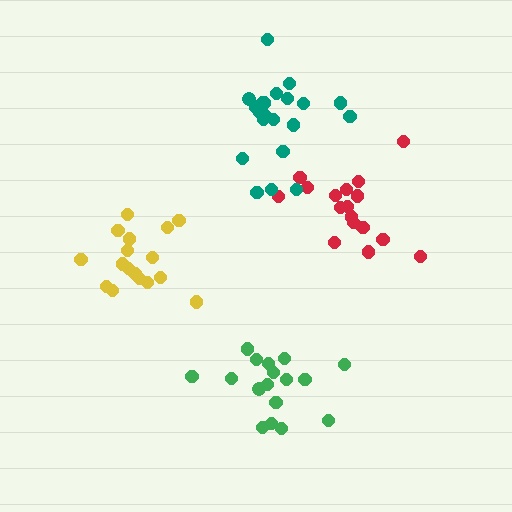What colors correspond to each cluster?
The clusters are colored: red, yellow, teal, green.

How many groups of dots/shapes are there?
There are 4 groups.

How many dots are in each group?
Group 1: 17 dots, Group 2: 17 dots, Group 3: 21 dots, Group 4: 17 dots (72 total).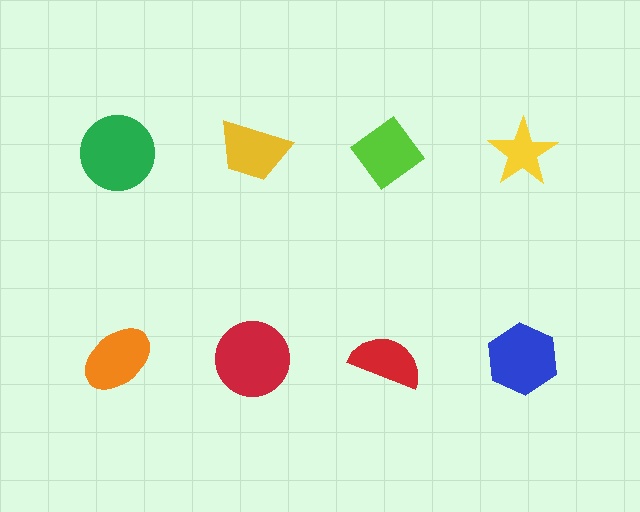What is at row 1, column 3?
A lime diamond.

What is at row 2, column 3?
A red semicircle.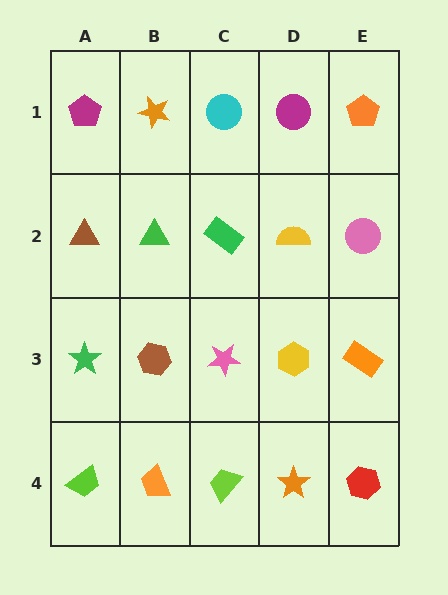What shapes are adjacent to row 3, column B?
A green triangle (row 2, column B), an orange trapezoid (row 4, column B), a green star (row 3, column A), a pink star (row 3, column C).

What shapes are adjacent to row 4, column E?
An orange rectangle (row 3, column E), an orange star (row 4, column D).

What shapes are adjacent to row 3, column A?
A brown triangle (row 2, column A), a lime trapezoid (row 4, column A), a brown hexagon (row 3, column B).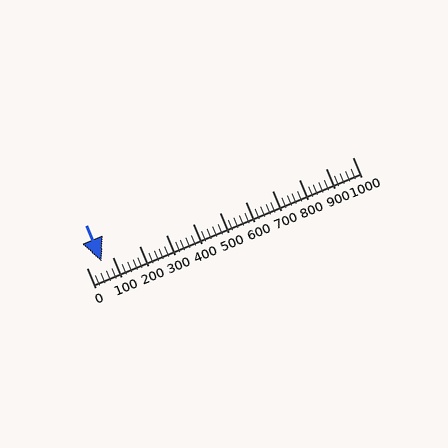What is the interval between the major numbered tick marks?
The major tick marks are spaced 100 units apart.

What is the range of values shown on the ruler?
The ruler shows values from 0 to 1000.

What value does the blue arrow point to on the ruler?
The blue arrow points to approximately 59.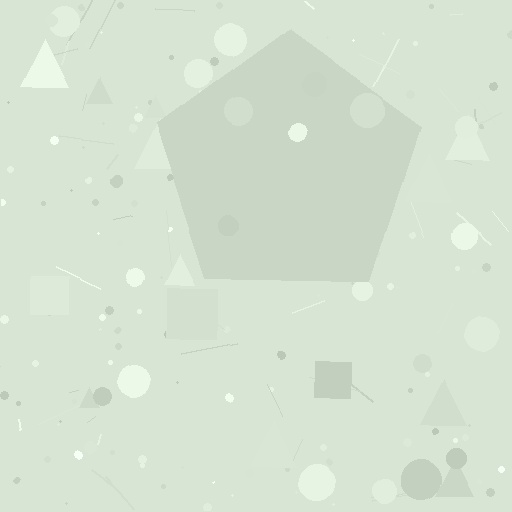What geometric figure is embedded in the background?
A pentagon is embedded in the background.